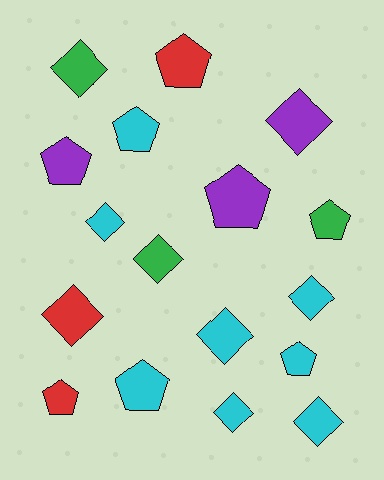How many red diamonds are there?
There is 1 red diamond.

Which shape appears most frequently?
Diamond, with 9 objects.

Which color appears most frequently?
Cyan, with 8 objects.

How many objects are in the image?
There are 17 objects.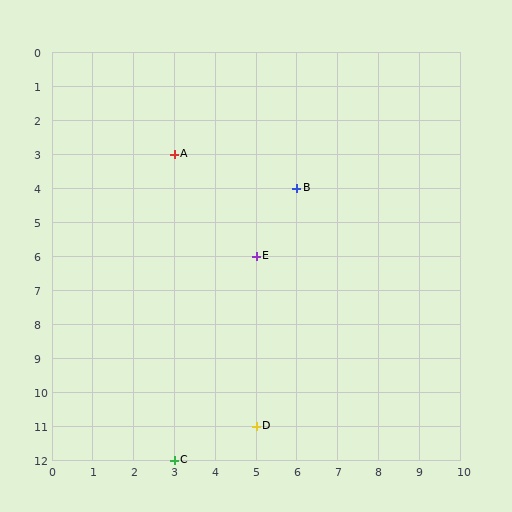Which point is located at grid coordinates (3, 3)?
Point A is at (3, 3).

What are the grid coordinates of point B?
Point B is at grid coordinates (6, 4).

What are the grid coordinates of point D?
Point D is at grid coordinates (5, 11).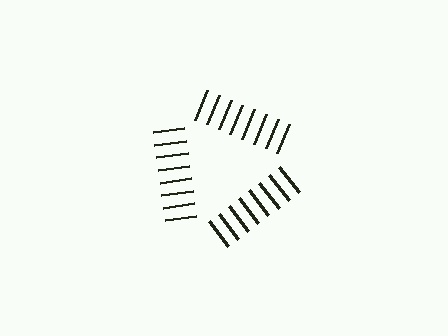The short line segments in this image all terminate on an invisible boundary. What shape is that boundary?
An illusory triangle — the line segments terminate on its edges but no continuous stroke is drawn.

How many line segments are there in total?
24 — 8 along each of the 3 edges.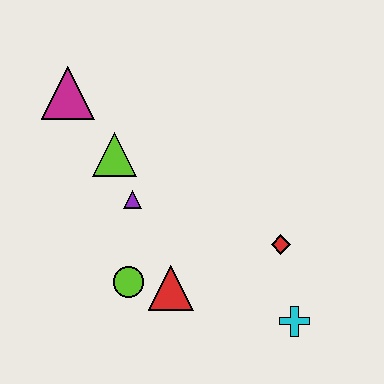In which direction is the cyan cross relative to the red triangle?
The cyan cross is to the right of the red triangle.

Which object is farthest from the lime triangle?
The cyan cross is farthest from the lime triangle.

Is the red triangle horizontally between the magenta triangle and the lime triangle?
No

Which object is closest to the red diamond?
The cyan cross is closest to the red diamond.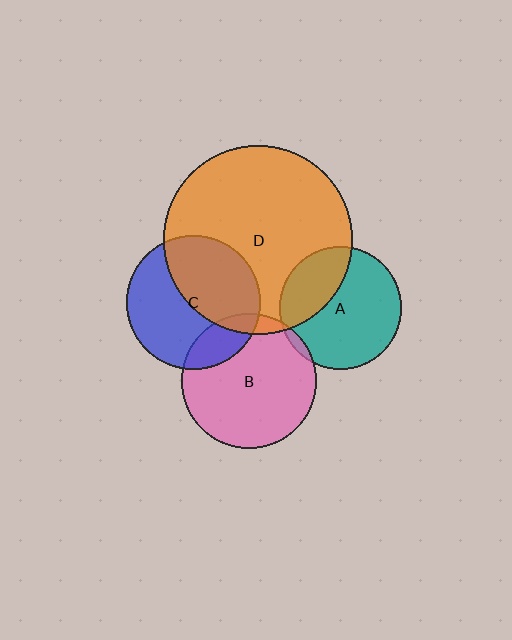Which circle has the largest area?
Circle D (orange).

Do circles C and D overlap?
Yes.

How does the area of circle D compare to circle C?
Approximately 2.0 times.